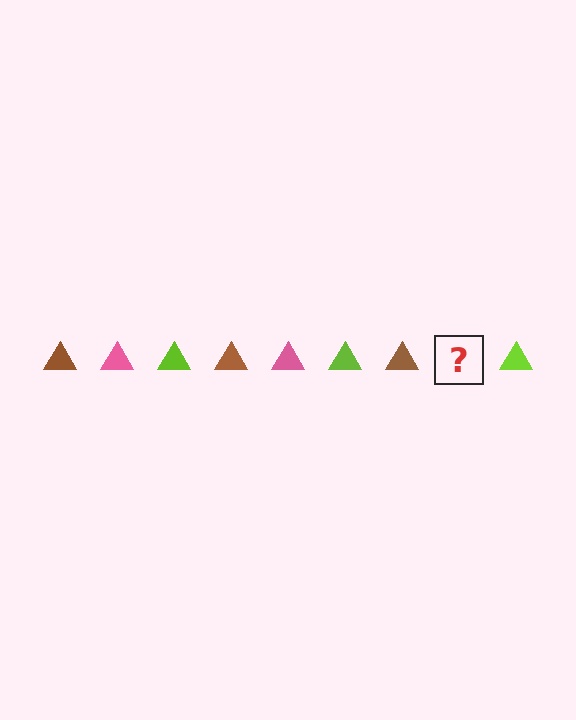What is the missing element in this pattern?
The missing element is a pink triangle.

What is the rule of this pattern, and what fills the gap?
The rule is that the pattern cycles through brown, pink, lime triangles. The gap should be filled with a pink triangle.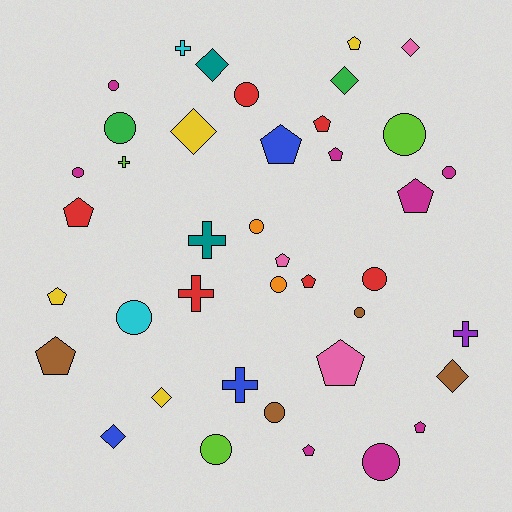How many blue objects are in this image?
There are 3 blue objects.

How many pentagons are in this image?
There are 13 pentagons.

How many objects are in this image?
There are 40 objects.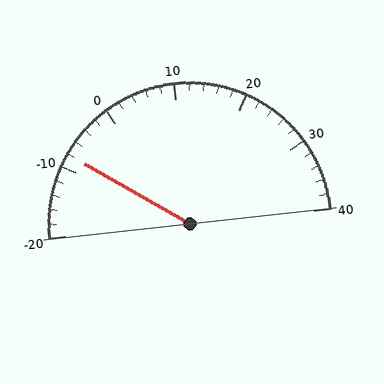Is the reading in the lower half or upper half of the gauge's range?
The reading is in the lower half of the range (-20 to 40).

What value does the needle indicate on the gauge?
The needle indicates approximately -8.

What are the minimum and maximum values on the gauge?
The gauge ranges from -20 to 40.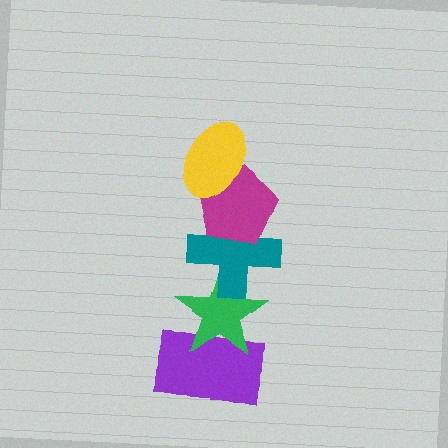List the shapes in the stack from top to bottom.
From top to bottom: the yellow ellipse, the magenta pentagon, the teal cross, the green star, the purple rectangle.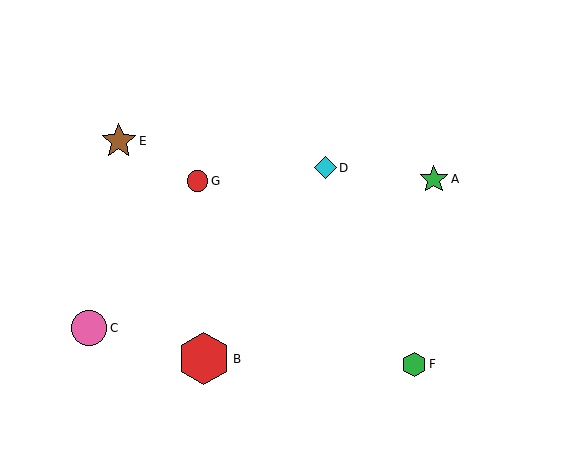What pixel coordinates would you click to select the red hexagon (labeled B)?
Click at (204, 359) to select the red hexagon B.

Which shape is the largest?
The red hexagon (labeled B) is the largest.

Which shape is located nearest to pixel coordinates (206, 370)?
The red hexagon (labeled B) at (204, 359) is nearest to that location.